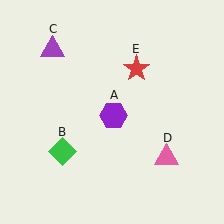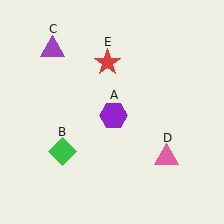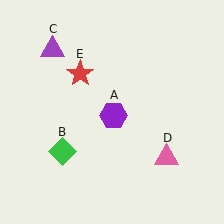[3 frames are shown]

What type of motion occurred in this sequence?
The red star (object E) rotated counterclockwise around the center of the scene.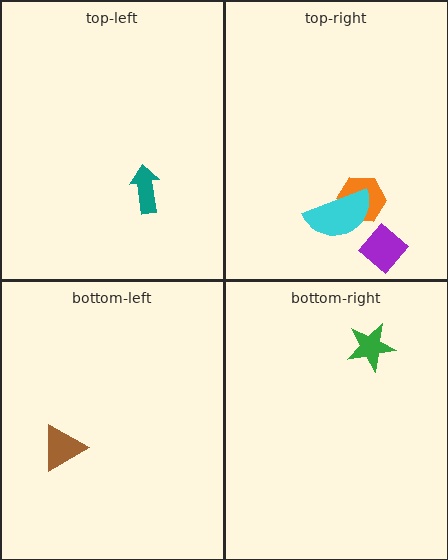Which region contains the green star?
The bottom-right region.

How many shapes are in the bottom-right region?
1.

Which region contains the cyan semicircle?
The top-right region.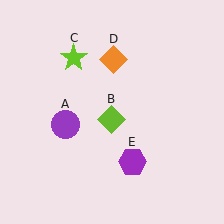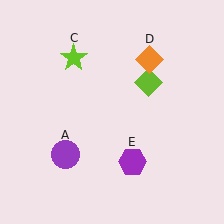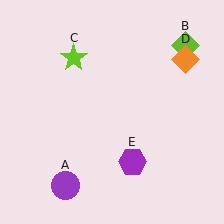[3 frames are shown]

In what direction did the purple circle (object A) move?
The purple circle (object A) moved down.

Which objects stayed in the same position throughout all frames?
Lime star (object C) and purple hexagon (object E) remained stationary.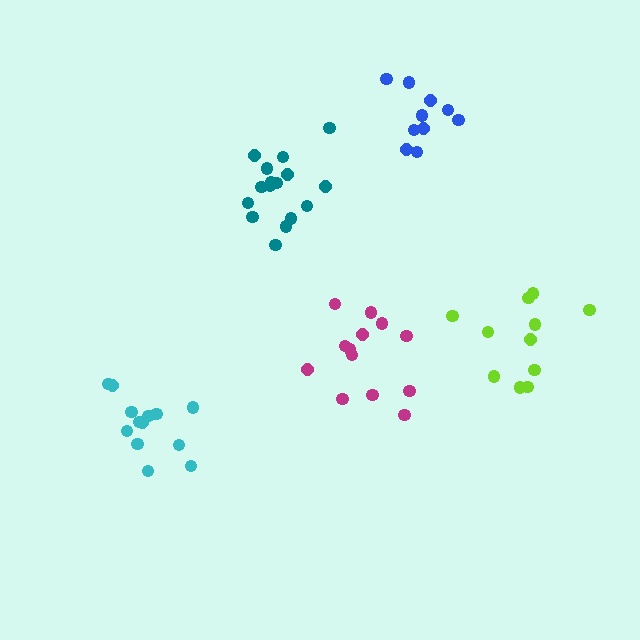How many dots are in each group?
Group 1: 13 dots, Group 2: 16 dots, Group 3: 13 dots, Group 4: 11 dots, Group 5: 10 dots (63 total).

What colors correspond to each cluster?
The clusters are colored: cyan, teal, magenta, lime, blue.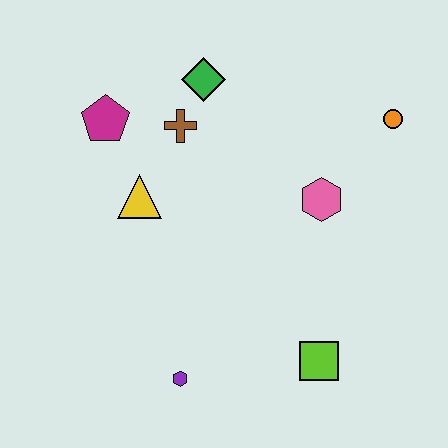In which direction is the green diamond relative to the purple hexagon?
The green diamond is above the purple hexagon.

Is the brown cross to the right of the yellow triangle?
Yes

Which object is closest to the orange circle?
The pink hexagon is closest to the orange circle.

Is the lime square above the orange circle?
No